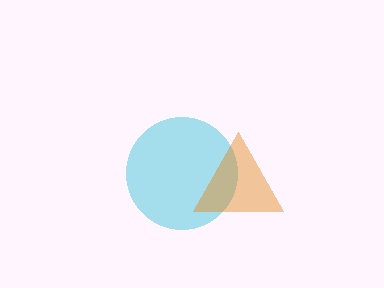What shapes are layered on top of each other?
The layered shapes are: a cyan circle, an orange triangle.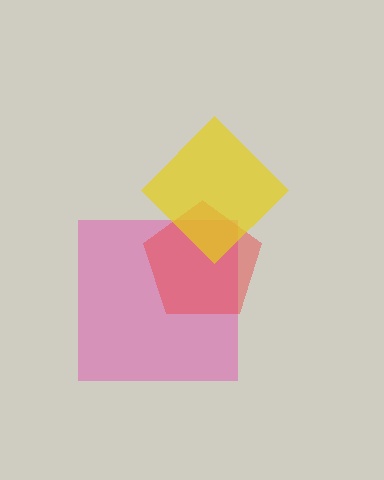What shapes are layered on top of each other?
The layered shapes are: a pink square, a red pentagon, a yellow diamond.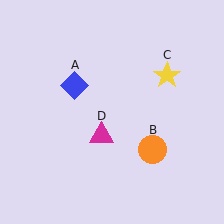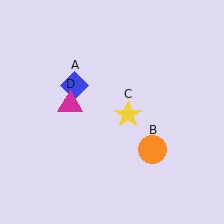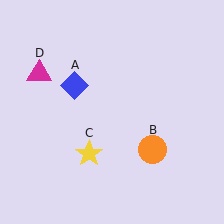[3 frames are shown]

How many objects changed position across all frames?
2 objects changed position: yellow star (object C), magenta triangle (object D).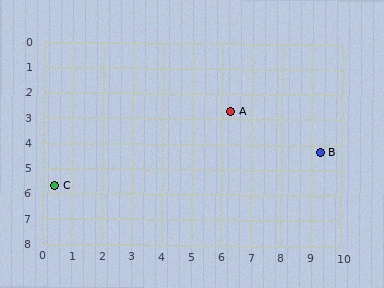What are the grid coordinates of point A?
Point A is at approximately (6.3, 2.7).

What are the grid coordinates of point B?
Point B is at approximately (9.3, 4.3).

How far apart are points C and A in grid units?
Points C and A are about 6.6 grid units apart.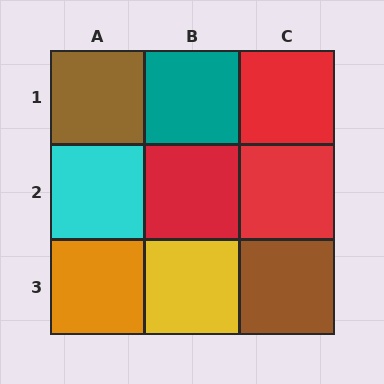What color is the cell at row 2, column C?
Red.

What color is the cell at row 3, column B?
Yellow.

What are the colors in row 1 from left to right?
Brown, teal, red.